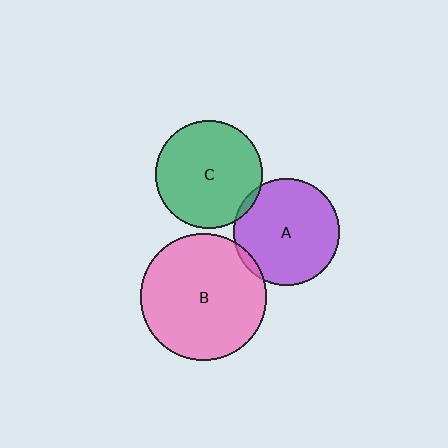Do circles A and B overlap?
Yes.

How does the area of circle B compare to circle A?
Approximately 1.4 times.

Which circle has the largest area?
Circle B (pink).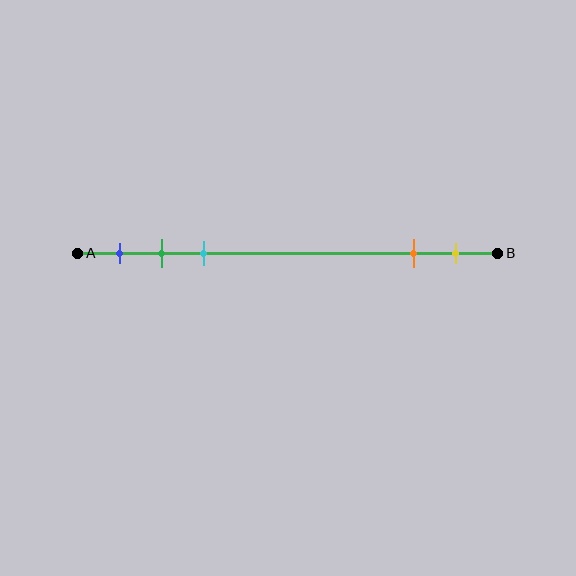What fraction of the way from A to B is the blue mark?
The blue mark is approximately 10% (0.1) of the way from A to B.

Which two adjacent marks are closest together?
The green and cyan marks are the closest adjacent pair.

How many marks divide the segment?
There are 5 marks dividing the segment.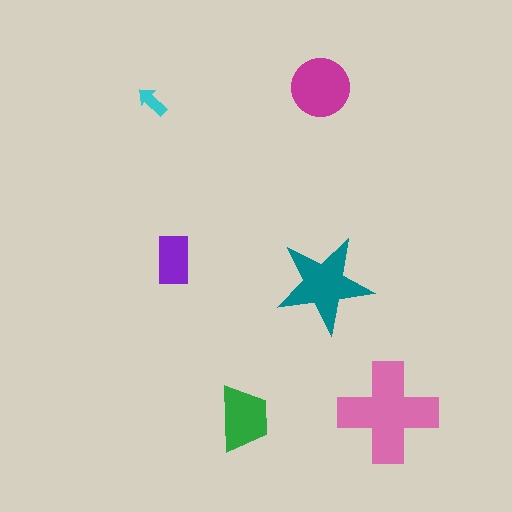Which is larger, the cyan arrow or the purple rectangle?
The purple rectangle.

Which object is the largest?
The pink cross.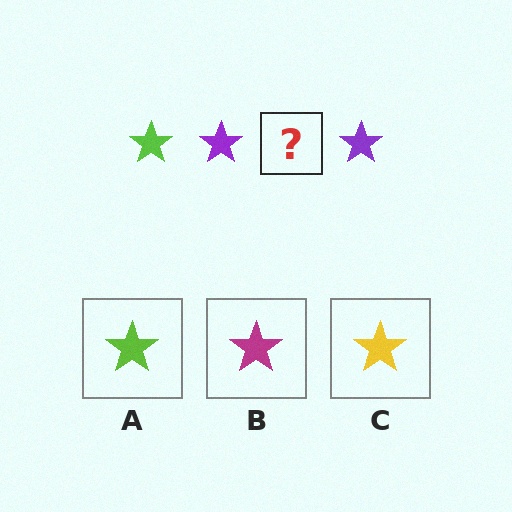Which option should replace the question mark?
Option A.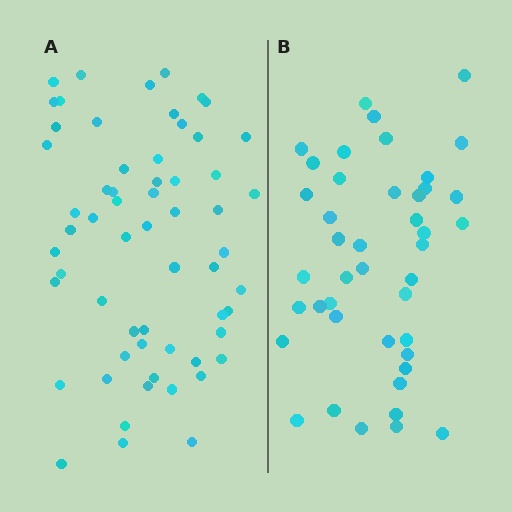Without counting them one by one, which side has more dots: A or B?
Region A (the left region) has more dots.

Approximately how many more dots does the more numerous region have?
Region A has approximately 15 more dots than region B.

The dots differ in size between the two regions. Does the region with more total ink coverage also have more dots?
No. Region B has more total ink coverage because its dots are larger, but region A actually contains more individual dots. Total area can be misleading — the number of items is what matters here.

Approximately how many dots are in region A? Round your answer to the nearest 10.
About 60 dots.